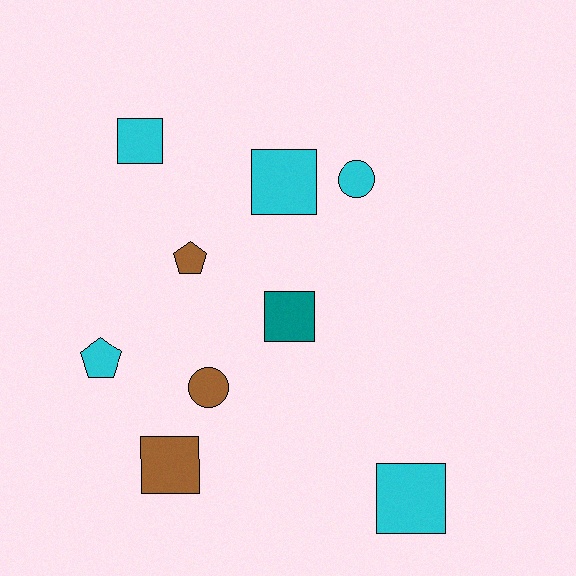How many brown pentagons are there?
There is 1 brown pentagon.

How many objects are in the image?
There are 9 objects.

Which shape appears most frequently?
Square, with 5 objects.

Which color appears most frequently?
Cyan, with 5 objects.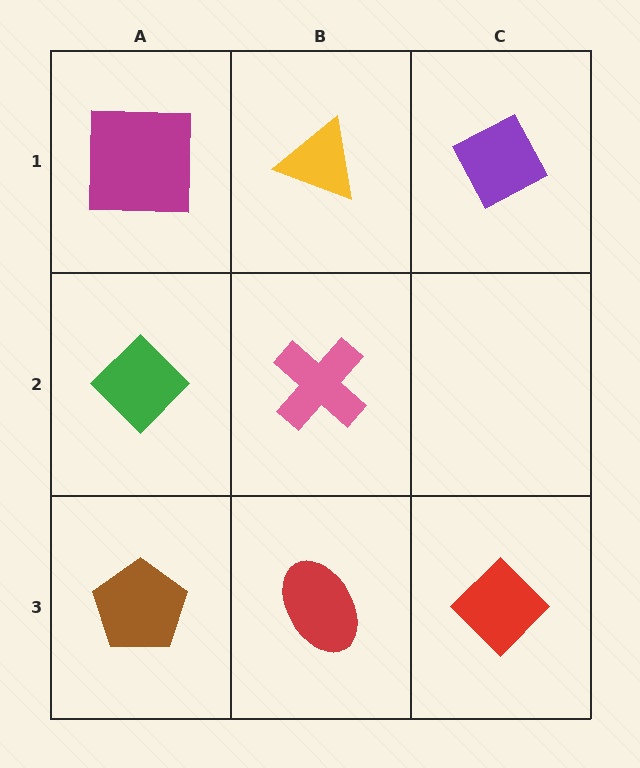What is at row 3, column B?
A red ellipse.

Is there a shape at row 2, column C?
No, that cell is empty.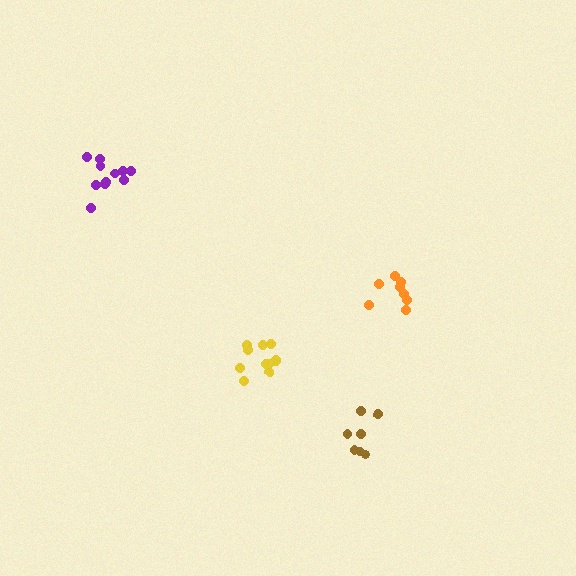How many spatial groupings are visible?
There are 4 spatial groupings.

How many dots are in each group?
Group 1: 7 dots, Group 2: 11 dots, Group 3: 8 dots, Group 4: 11 dots (37 total).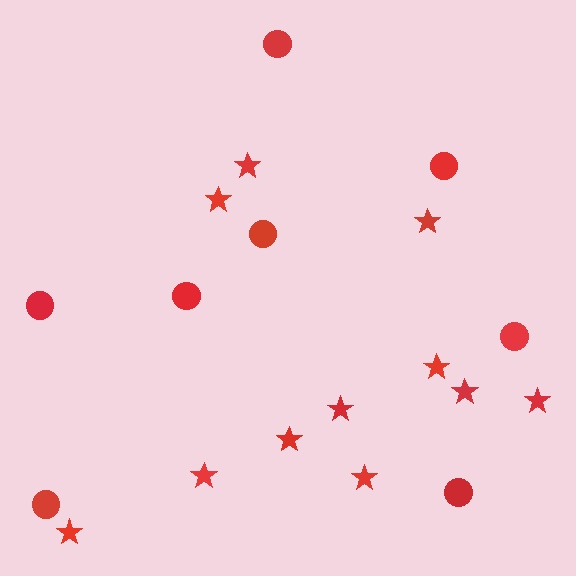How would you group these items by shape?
There are 2 groups: one group of circles (8) and one group of stars (11).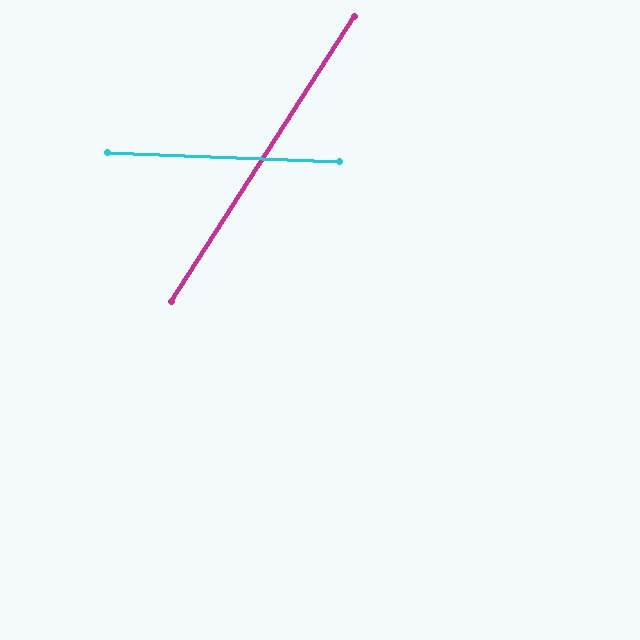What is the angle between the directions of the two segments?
Approximately 60 degrees.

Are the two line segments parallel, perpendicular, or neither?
Neither parallel nor perpendicular — they differ by about 60°.